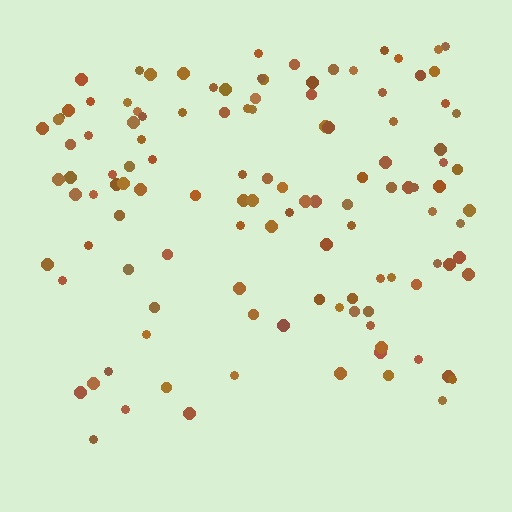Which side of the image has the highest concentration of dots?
The top.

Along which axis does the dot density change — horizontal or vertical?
Vertical.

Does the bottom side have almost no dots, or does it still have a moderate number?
Still a moderate number, just noticeably fewer than the top.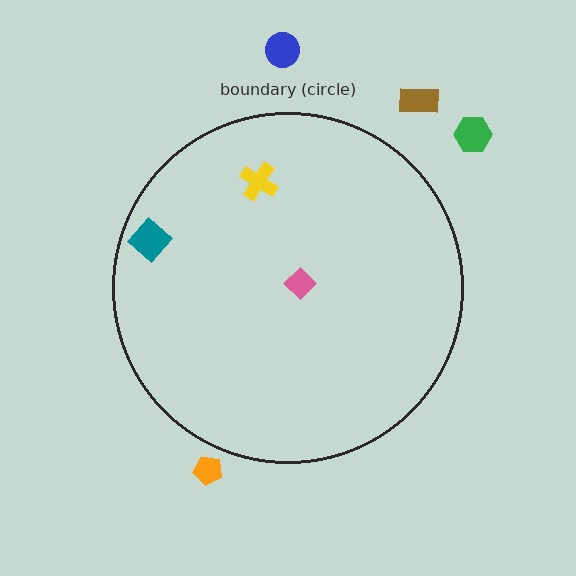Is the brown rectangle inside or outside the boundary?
Outside.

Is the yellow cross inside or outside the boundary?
Inside.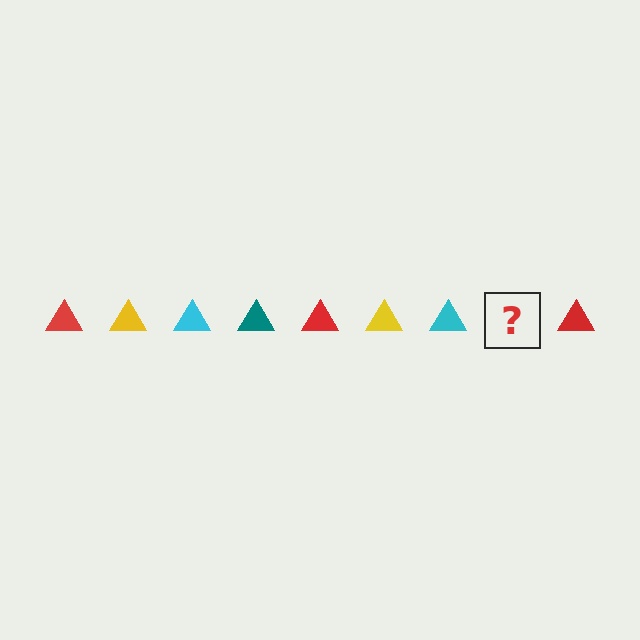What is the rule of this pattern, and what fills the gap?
The rule is that the pattern cycles through red, yellow, cyan, teal triangles. The gap should be filled with a teal triangle.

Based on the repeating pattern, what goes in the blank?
The blank should be a teal triangle.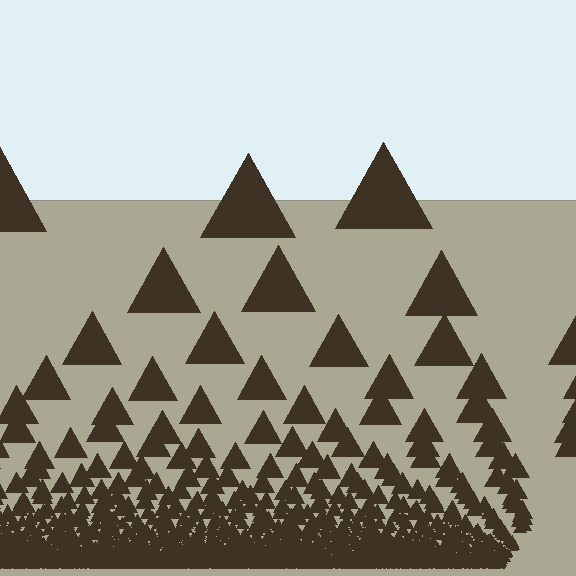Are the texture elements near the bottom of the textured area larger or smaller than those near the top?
Smaller. The gradient is inverted — elements near the bottom are smaller and denser.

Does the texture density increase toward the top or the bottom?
Density increases toward the bottom.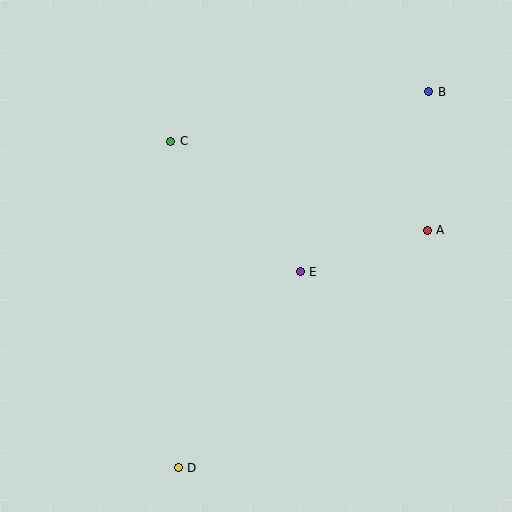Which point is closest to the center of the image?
Point E at (300, 272) is closest to the center.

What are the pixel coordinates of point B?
Point B is at (429, 92).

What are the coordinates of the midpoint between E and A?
The midpoint between E and A is at (364, 251).